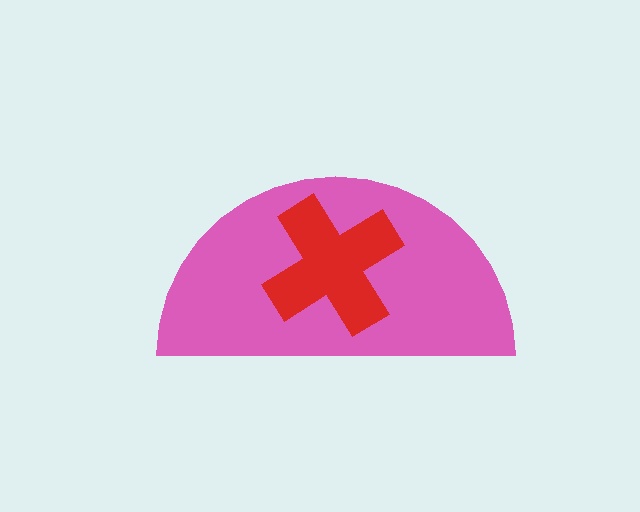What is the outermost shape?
The pink semicircle.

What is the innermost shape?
The red cross.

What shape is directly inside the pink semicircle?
The red cross.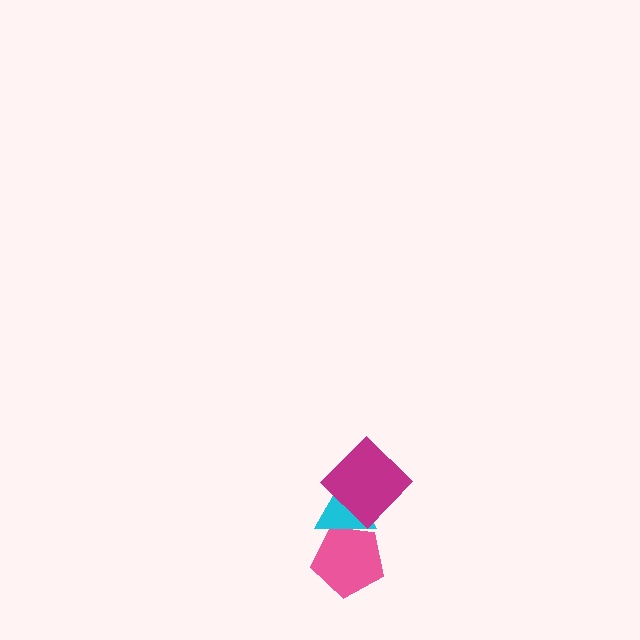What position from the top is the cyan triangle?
The cyan triangle is 2nd from the top.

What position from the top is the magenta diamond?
The magenta diamond is 1st from the top.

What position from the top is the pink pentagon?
The pink pentagon is 3rd from the top.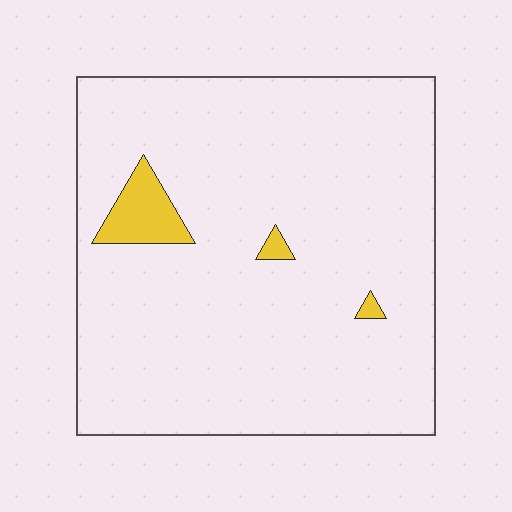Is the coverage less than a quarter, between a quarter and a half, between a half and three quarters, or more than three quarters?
Less than a quarter.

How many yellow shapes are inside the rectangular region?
3.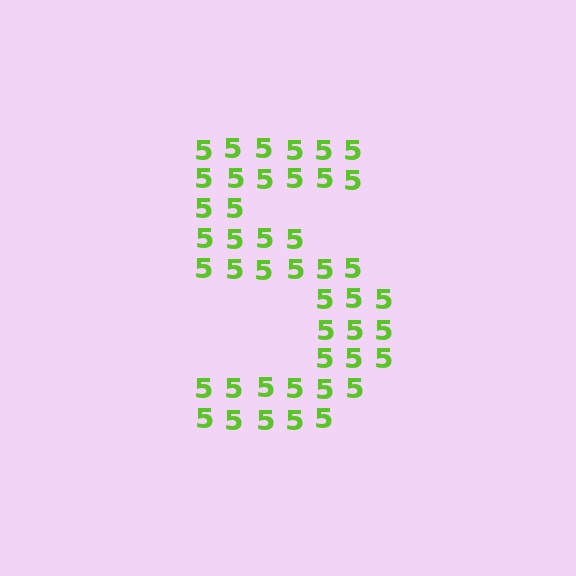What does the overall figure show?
The overall figure shows the digit 5.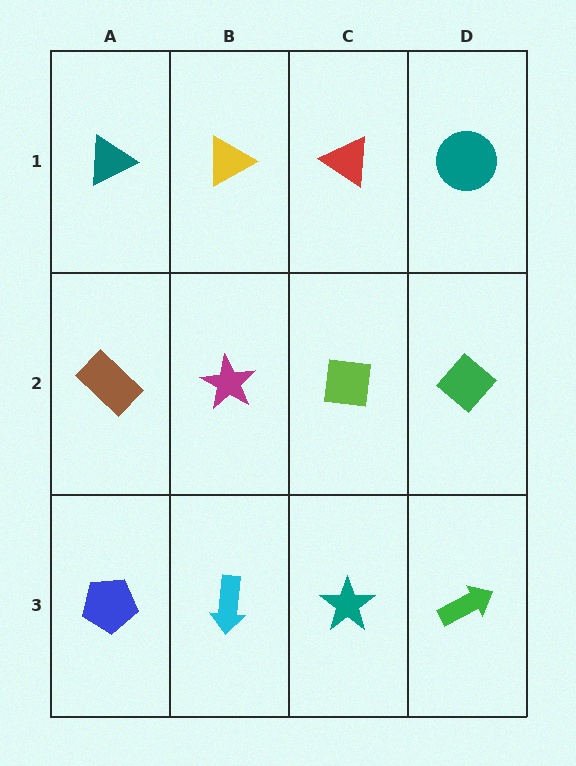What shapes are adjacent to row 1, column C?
A lime square (row 2, column C), a yellow triangle (row 1, column B), a teal circle (row 1, column D).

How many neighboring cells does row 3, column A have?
2.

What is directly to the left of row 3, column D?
A teal star.